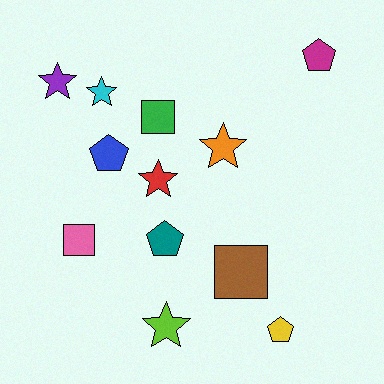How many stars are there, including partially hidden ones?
There are 5 stars.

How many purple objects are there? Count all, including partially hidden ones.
There is 1 purple object.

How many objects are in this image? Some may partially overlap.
There are 12 objects.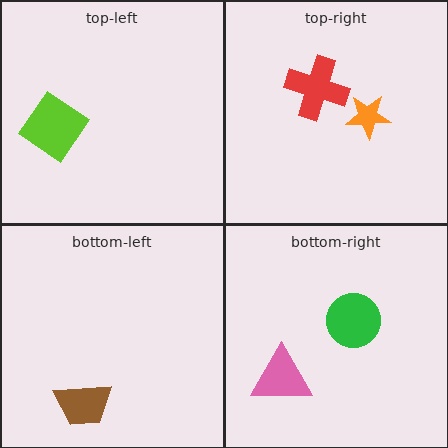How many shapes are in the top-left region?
1.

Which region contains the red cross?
The top-right region.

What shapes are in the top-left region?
The lime diamond.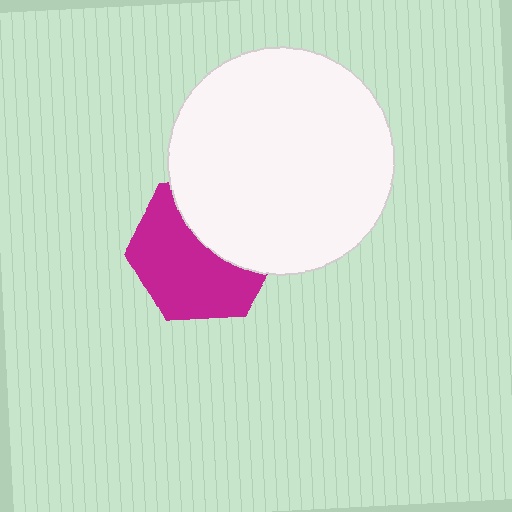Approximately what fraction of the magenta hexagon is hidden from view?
Roughly 40% of the magenta hexagon is hidden behind the white circle.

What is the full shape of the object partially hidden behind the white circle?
The partially hidden object is a magenta hexagon.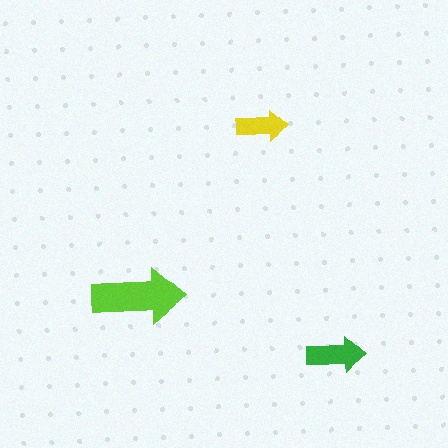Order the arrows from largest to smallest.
the lime one, the green one, the yellow one.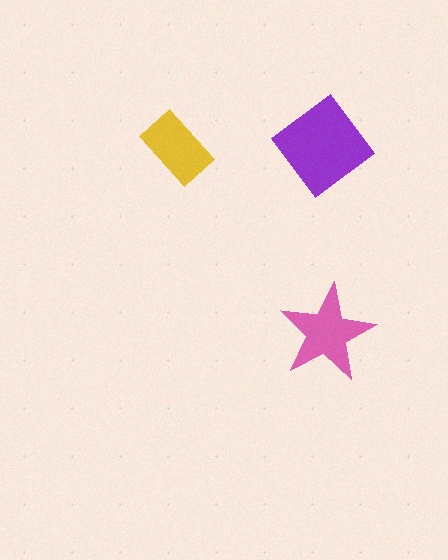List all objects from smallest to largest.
The yellow rectangle, the pink star, the purple diamond.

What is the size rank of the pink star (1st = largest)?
2nd.